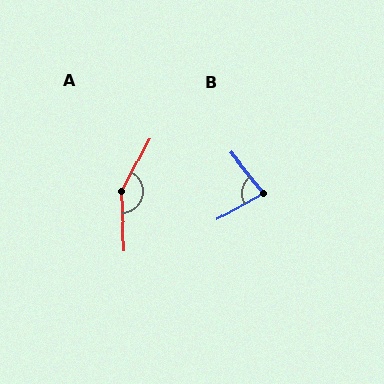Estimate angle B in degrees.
Approximately 80 degrees.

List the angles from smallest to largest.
B (80°), A (149°).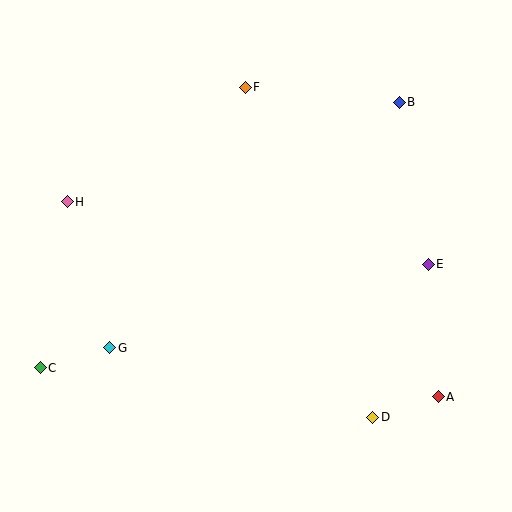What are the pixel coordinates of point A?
Point A is at (438, 397).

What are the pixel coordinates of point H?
Point H is at (67, 202).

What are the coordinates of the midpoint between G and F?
The midpoint between G and F is at (177, 217).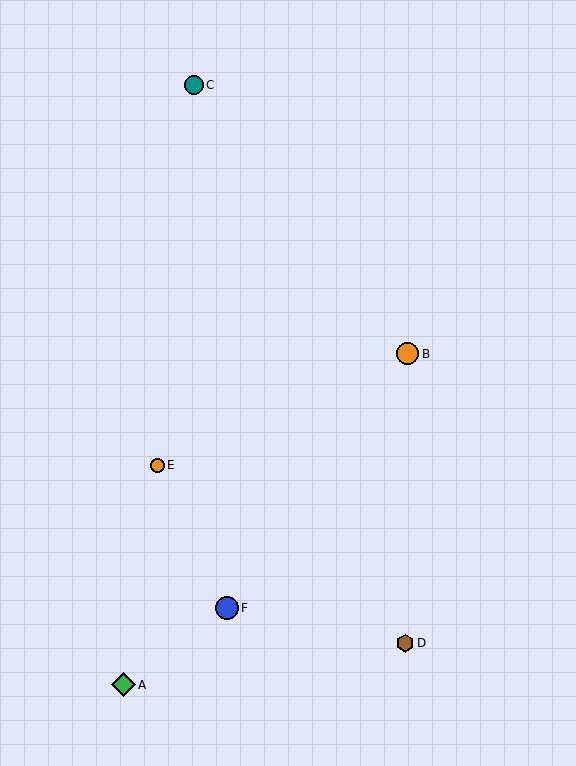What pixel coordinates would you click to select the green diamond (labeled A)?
Click at (123, 685) to select the green diamond A.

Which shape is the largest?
The green diamond (labeled A) is the largest.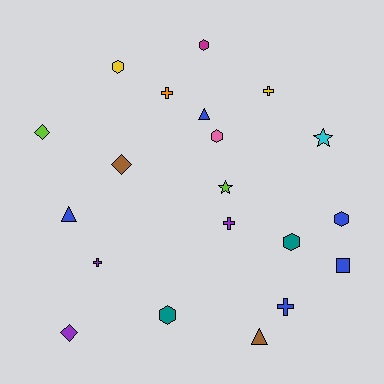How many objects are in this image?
There are 20 objects.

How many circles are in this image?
There are no circles.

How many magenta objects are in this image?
There is 1 magenta object.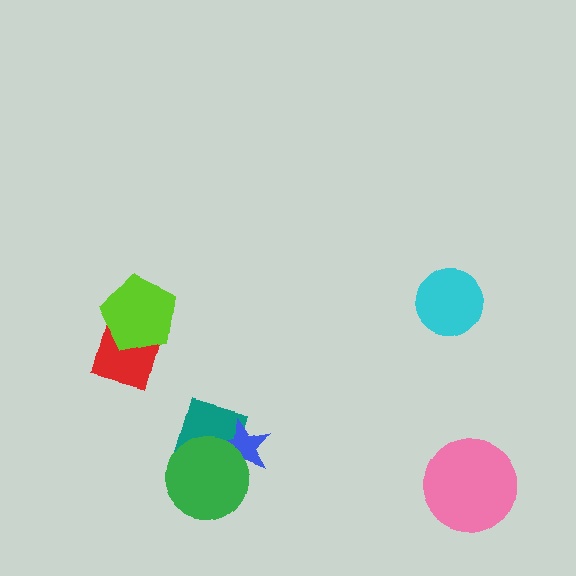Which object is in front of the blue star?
The green circle is in front of the blue star.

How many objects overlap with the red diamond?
1 object overlaps with the red diamond.